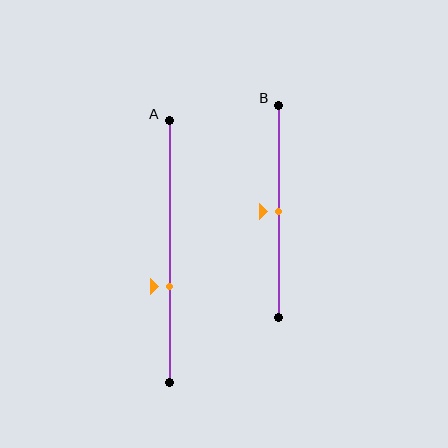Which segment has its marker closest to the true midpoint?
Segment B has its marker closest to the true midpoint.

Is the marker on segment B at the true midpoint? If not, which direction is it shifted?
Yes, the marker on segment B is at the true midpoint.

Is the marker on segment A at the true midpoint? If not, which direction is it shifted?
No, the marker on segment A is shifted downward by about 13% of the segment length.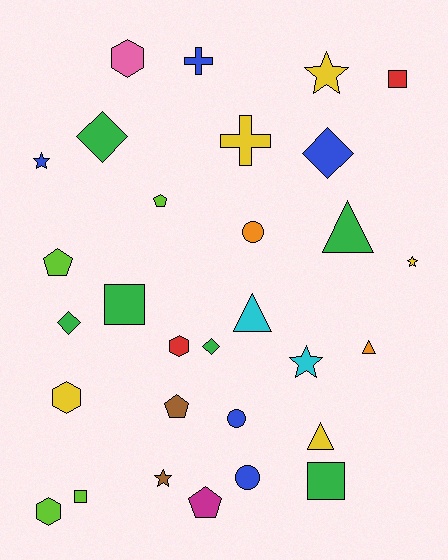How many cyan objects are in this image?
There are 2 cyan objects.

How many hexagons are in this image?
There are 4 hexagons.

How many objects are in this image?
There are 30 objects.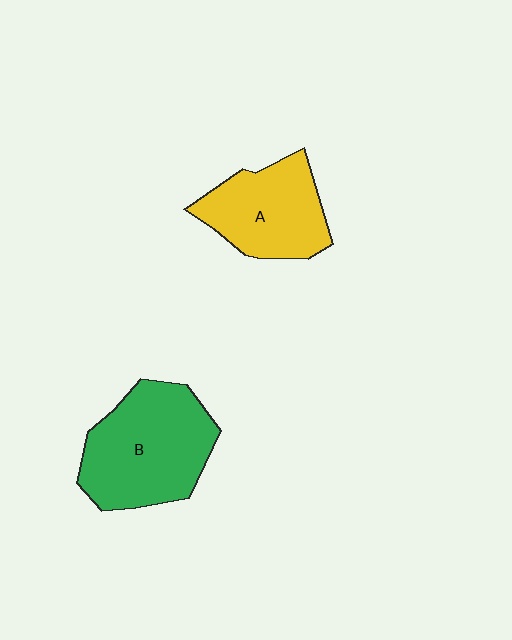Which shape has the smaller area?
Shape A (yellow).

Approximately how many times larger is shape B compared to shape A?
Approximately 1.3 times.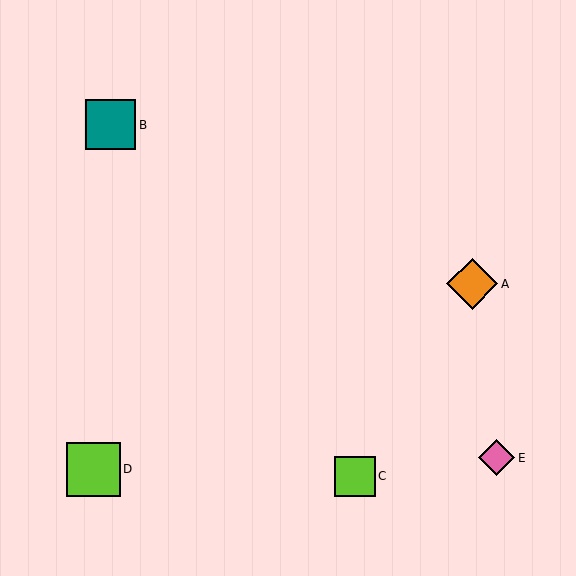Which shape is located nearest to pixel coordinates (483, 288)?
The orange diamond (labeled A) at (472, 284) is nearest to that location.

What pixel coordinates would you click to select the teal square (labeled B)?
Click at (111, 125) to select the teal square B.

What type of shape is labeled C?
Shape C is a lime square.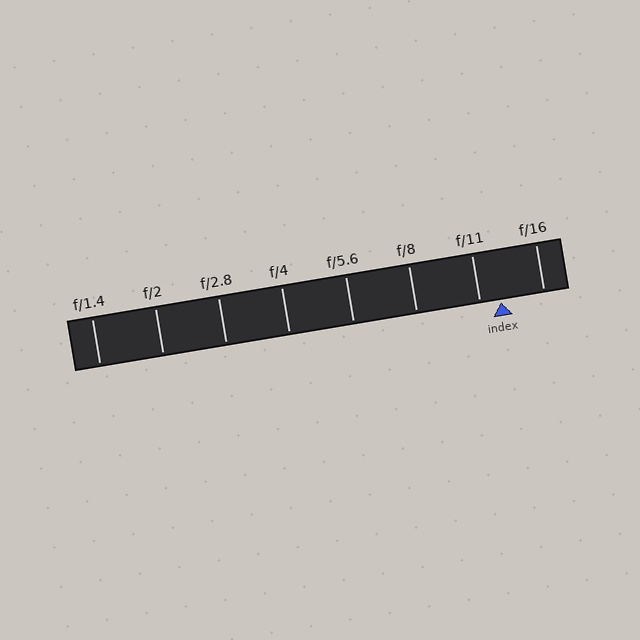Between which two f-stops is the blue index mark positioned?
The index mark is between f/11 and f/16.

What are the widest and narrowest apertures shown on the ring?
The widest aperture shown is f/1.4 and the narrowest is f/16.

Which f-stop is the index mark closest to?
The index mark is closest to f/11.